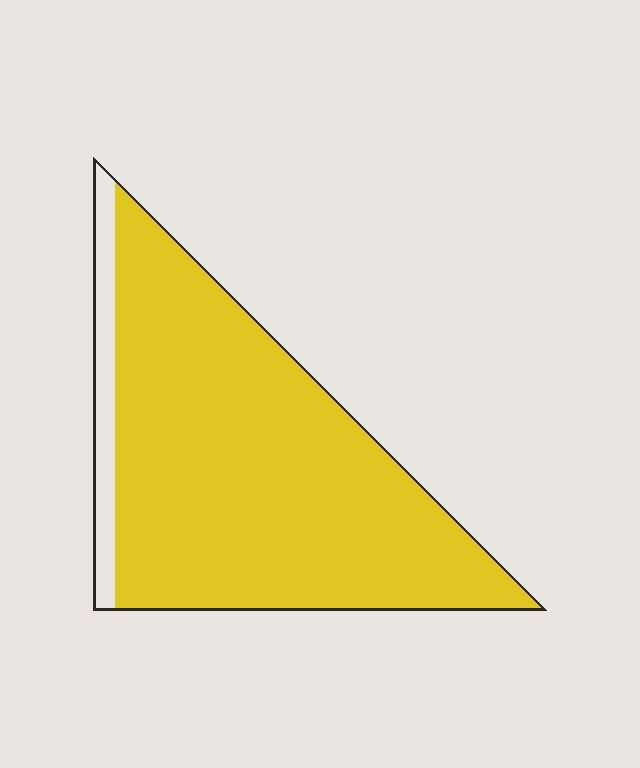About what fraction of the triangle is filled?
About nine tenths (9/10).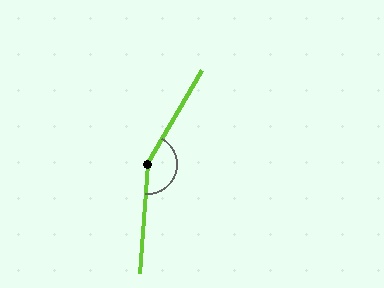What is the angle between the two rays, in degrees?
Approximately 154 degrees.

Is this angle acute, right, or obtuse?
It is obtuse.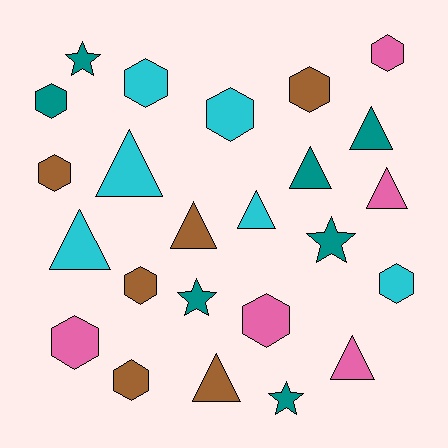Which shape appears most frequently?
Hexagon, with 11 objects.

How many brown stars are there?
There are no brown stars.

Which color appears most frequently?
Teal, with 7 objects.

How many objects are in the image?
There are 24 objects.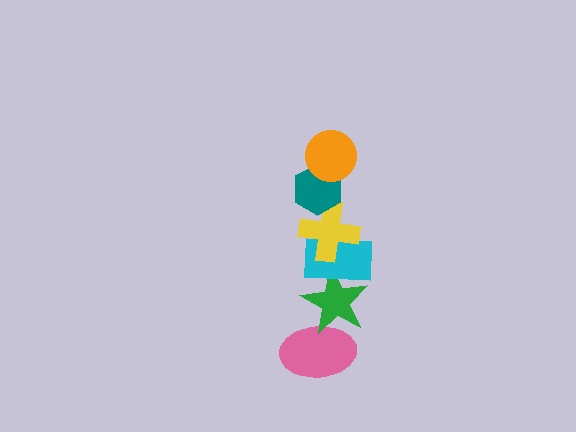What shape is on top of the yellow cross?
The teal hexagon is on top of the yellow cross.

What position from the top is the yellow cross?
The yellow cross is 3rd from the top.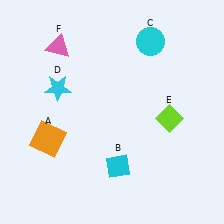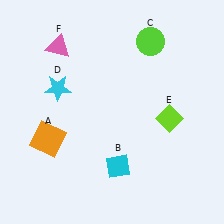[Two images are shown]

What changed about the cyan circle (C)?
In Image 1, C is cyan. In Image 2, it changed to lime.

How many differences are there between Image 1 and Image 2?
There is 1 difference between the two images.